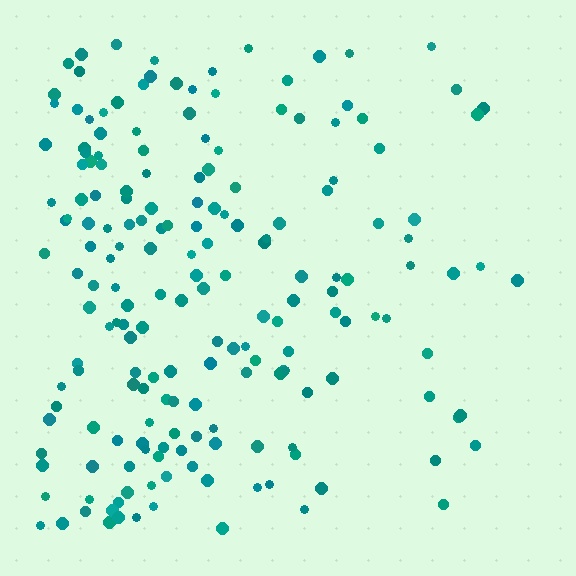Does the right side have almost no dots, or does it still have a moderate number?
Still a moderate number, just noticeably fewer than the left.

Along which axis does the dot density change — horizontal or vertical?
Horizontal.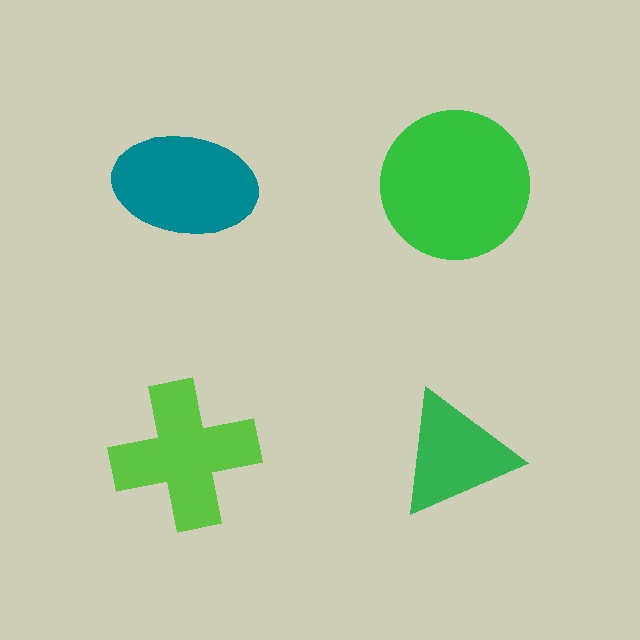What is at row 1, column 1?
A teal ellipse.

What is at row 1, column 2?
A green circle.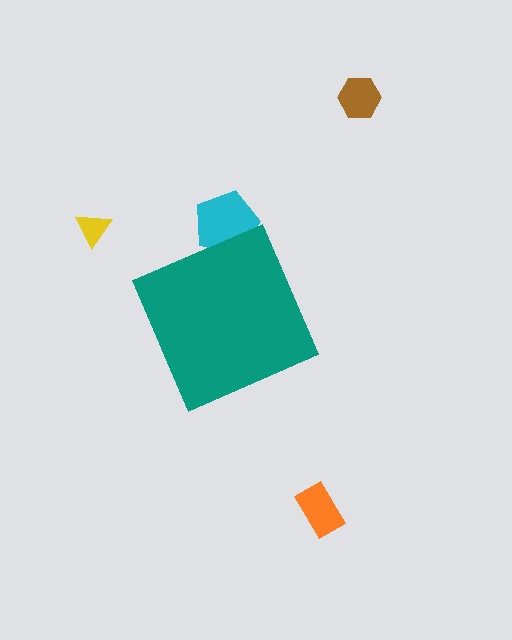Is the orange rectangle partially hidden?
No, the orange rectangle is fully visible.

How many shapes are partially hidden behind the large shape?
1 shape is partially hidden.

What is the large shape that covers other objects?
A teal diamond.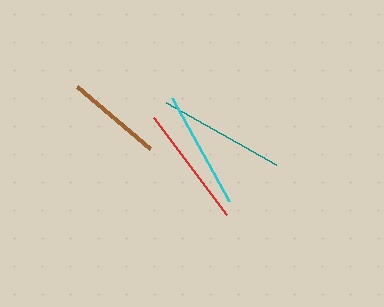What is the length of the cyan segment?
The cyan segment is approximately 117 pixels long.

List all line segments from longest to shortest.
From longest to shortest: teal, red, cyan, brown.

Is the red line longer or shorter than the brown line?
The red line is longer than the brown line.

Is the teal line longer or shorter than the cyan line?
The teal line is longer than the cyan line.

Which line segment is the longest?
The teal line is the longest at approximately 126 pixels.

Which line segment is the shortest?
The brown line is the shortest at approximately 96 pixels.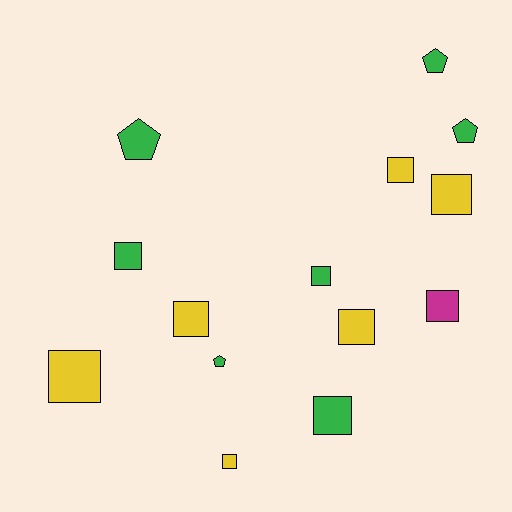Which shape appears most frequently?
Square, with 10 objects.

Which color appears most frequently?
Green, with 7 objects.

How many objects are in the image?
There are 14 objects.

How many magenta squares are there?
There is 1 magenta square.